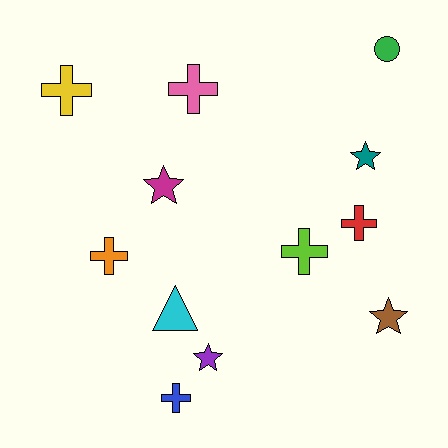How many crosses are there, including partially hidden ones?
There are 6 crosses.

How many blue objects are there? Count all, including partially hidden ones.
There is 1 blue object.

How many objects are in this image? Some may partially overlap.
There are 12 objects.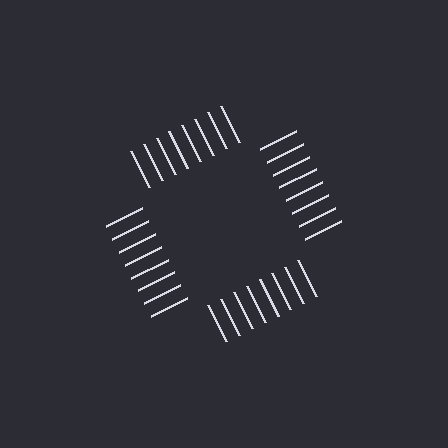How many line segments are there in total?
32 — 8 along each of the 4 edges.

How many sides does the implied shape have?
4 sides — the line-ends trace a square.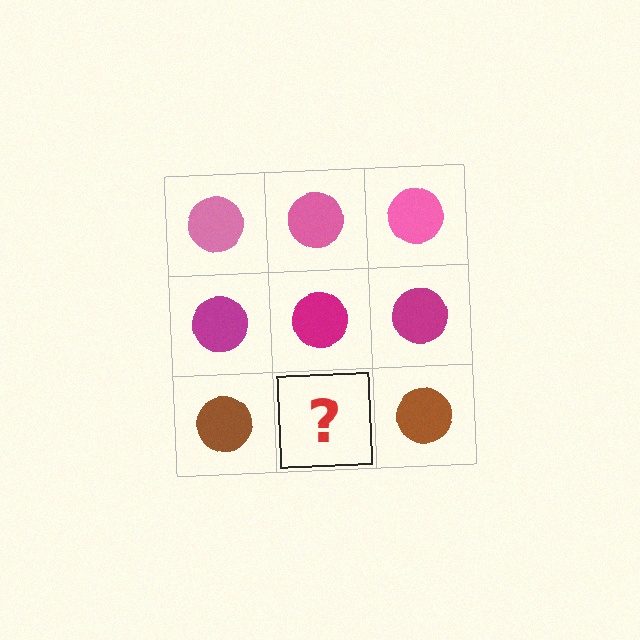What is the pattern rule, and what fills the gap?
The rule is that each row has a consistent color. The gap should be filled with a brown circle.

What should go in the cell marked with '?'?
The missing cell should contain a brown circle.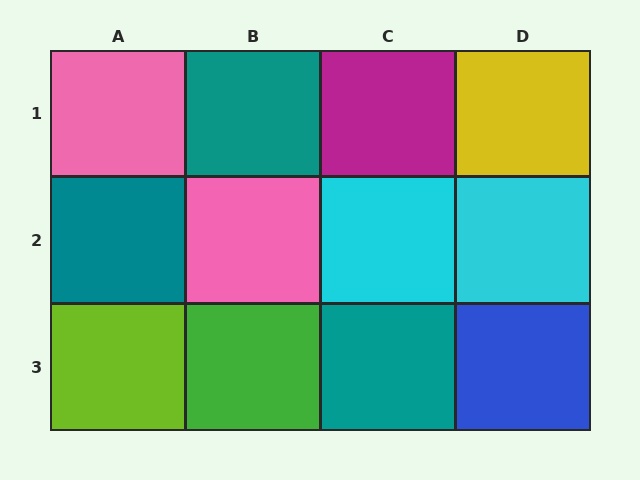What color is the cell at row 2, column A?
Teal.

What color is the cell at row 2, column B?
Pink.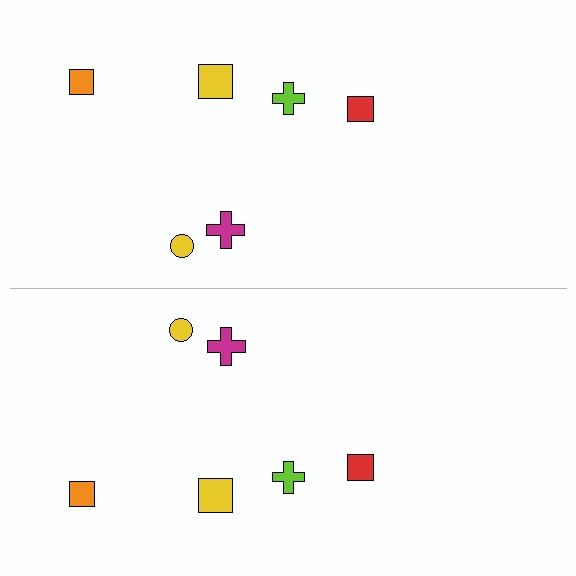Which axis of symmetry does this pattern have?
The pattern has a horizontal axis of symmetry running through the center of the image.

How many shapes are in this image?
There are 12 shapes in this image.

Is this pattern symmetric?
Yes, this pattern has bilateral (reflection) symmetry.